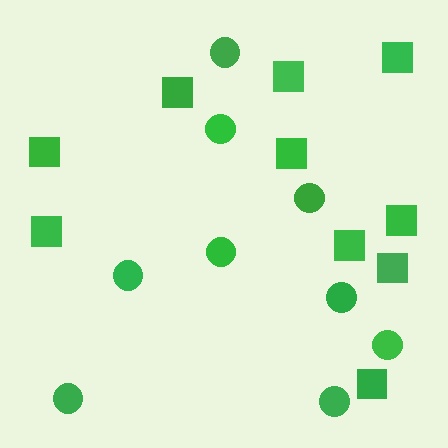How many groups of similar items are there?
There are 2 groups: one group of circles (9) and one group of squares (10).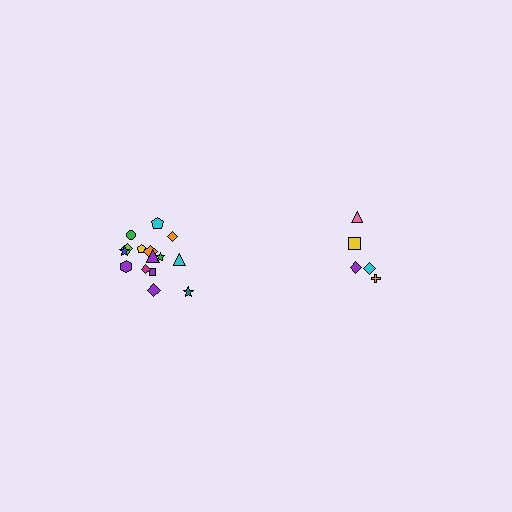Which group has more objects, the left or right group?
The left group.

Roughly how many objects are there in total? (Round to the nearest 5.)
Roughly 20 objects in total.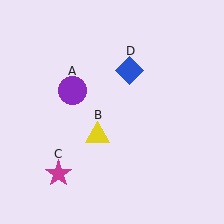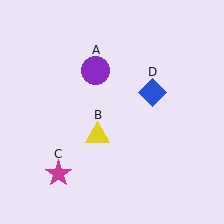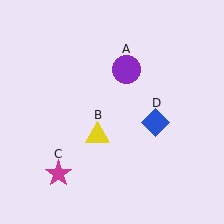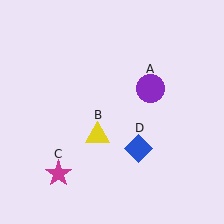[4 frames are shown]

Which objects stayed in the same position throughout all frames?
Yellow triangle (object B) and magenta star (object C) remained stationary.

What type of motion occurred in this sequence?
The purple circle (object A), blue diamond (object D) rotated clockwise around the center of the scene.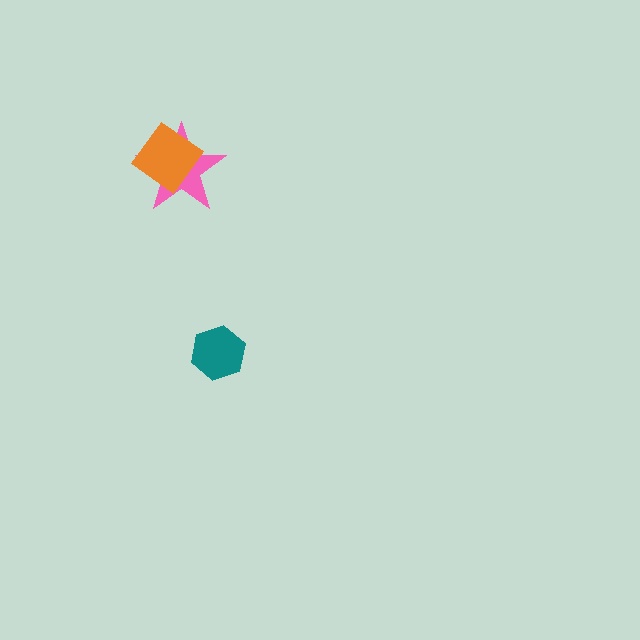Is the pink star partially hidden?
Yes, it is partially covered by another shape.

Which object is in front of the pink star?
The orange diamond is in front of the pink star.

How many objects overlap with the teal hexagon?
0 objects overlap with the teal hexagon.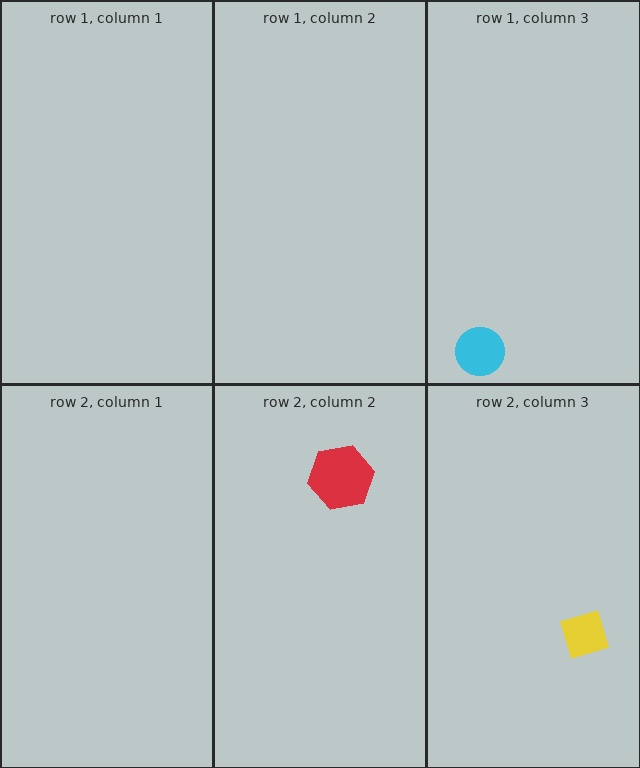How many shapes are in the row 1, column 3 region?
1.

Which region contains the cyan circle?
The row 1, column 3 region.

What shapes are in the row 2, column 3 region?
The yellow diamond.